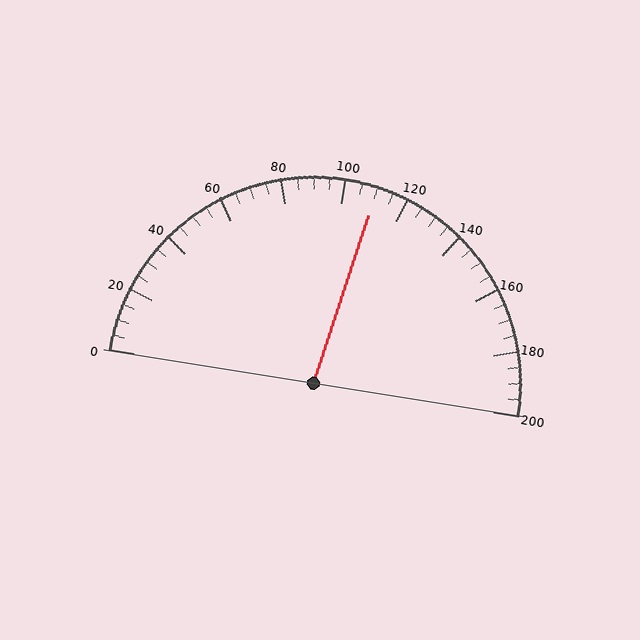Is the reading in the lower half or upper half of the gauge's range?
The reading is in the upper half of the range (0 to 200).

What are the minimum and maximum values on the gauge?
The gauge ranges from 0 to 200.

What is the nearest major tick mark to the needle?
The nearest major tick mark is 120.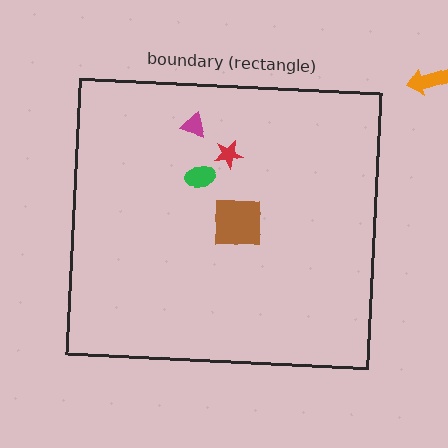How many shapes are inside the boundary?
4 inside, 1 outside.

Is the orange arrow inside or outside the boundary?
Outside.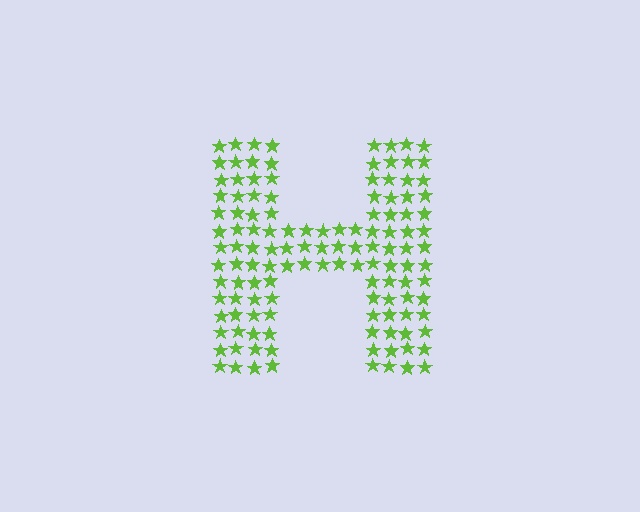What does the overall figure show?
The overall figure shows the letter H.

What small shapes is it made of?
It is made of small stars.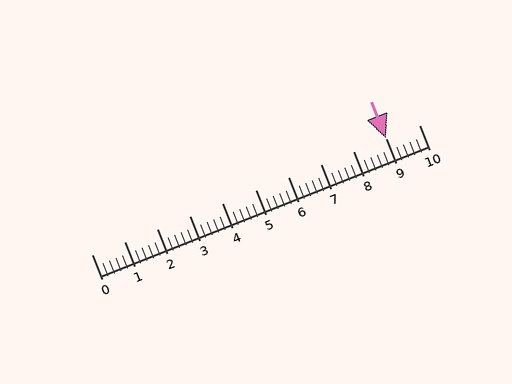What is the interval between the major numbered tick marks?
The major tick marks are spaced 1 units apart.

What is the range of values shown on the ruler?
The ruler shows values from 0 to 10.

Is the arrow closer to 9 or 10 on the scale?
The arrow is closer to 9.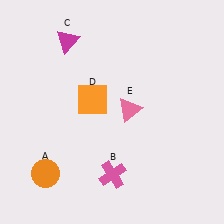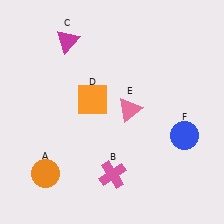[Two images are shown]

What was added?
A blue circle (F) was added in Image 2.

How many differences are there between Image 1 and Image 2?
There is 1 difference between the two images.